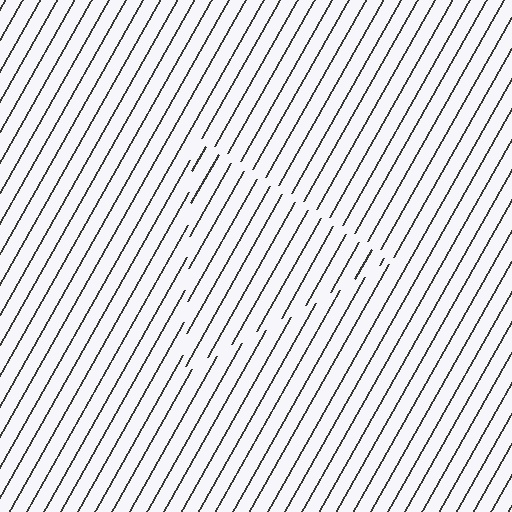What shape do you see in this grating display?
An illusory triangle. The interior of the shape contains the same grating, shifted by half a period — the contour is defined by the phase discontinuity where line-ends from the inner and outer gratings abut.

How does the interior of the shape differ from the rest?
The interior of the shape contains the same grating, shifted by half a period — the contour is defined by the phase discontinuity where line-ends from the inner and outer gratings abut.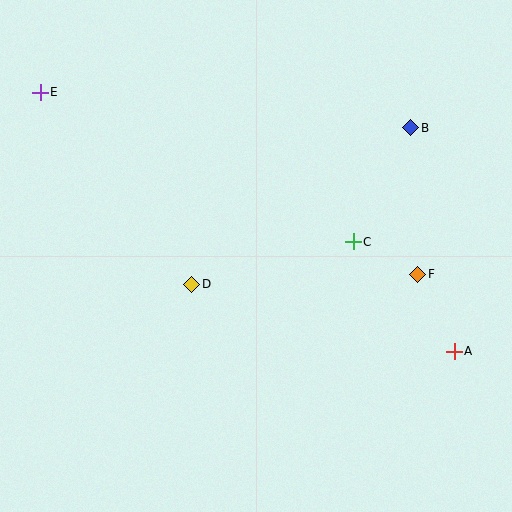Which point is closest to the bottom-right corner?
Point A is closest to the bottom-right corner.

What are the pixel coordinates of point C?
Point C is at (353, 242).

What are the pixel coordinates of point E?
Point E is at (40, 92).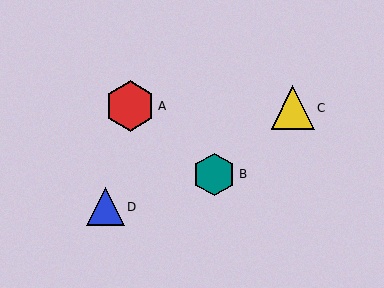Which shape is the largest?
The red hexagon (labeled A) is the largest.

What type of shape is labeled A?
Shape A is a red hexagon.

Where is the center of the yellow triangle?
The center of the yellow triangle is at (293, 108).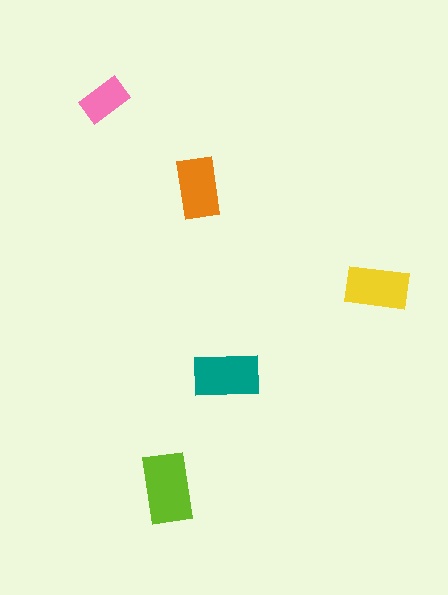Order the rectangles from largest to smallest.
the lime one, the teal one, the yellow one, the orange one, the pink one.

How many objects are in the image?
There are 5 objects in the image.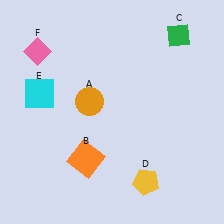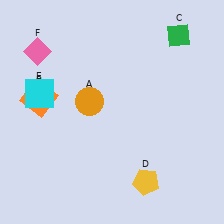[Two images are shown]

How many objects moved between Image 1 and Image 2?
1 object moved between the two images.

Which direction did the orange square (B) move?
The orange square (B) moved up.